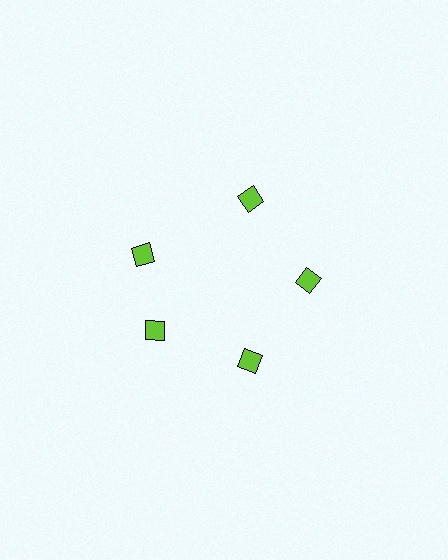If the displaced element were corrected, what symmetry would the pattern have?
It would have 5-fold rotational symmetry — the pattern would map onto itself every 72 degrees.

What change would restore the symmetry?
The symmetry would be restored by rotating it back into even spacing with its neighbors so that all 5 squares sit at equal angles and equal distance from the center.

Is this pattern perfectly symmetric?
No. The 5 lime squares are arranged in a ring, but one element near the 10 o'clock position is rotated out of alignment along the ring, breaking the 5-fold rotational symmetry.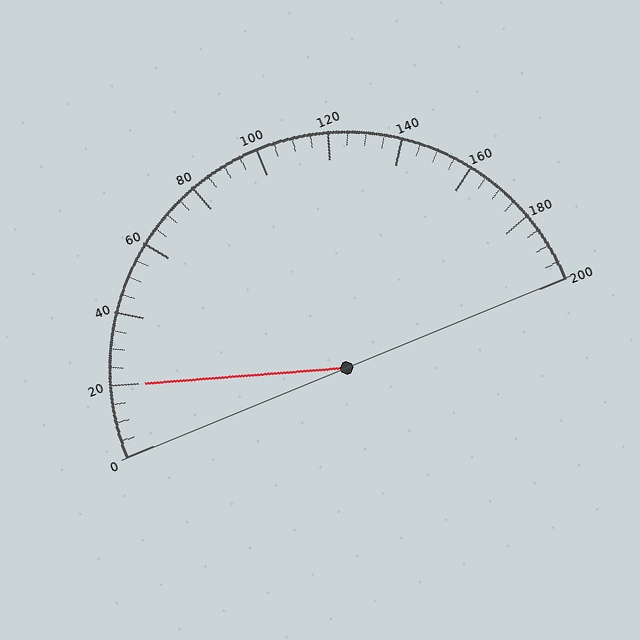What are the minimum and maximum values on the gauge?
The gauge ranges from 0 to 200.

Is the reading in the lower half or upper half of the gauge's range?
The reading is in the lower half of the range (0 to 200).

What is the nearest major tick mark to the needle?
The nearest major tick mark is 20.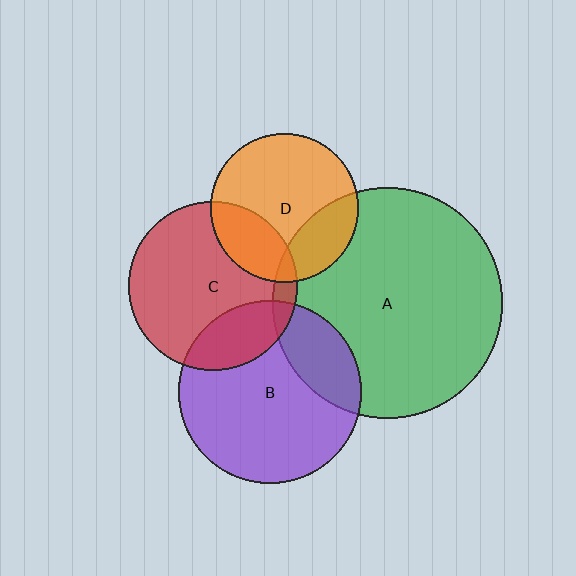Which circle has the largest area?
Circle A (green).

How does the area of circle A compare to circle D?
Approximately 2.4 times.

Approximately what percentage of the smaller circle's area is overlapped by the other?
Approximately 25%.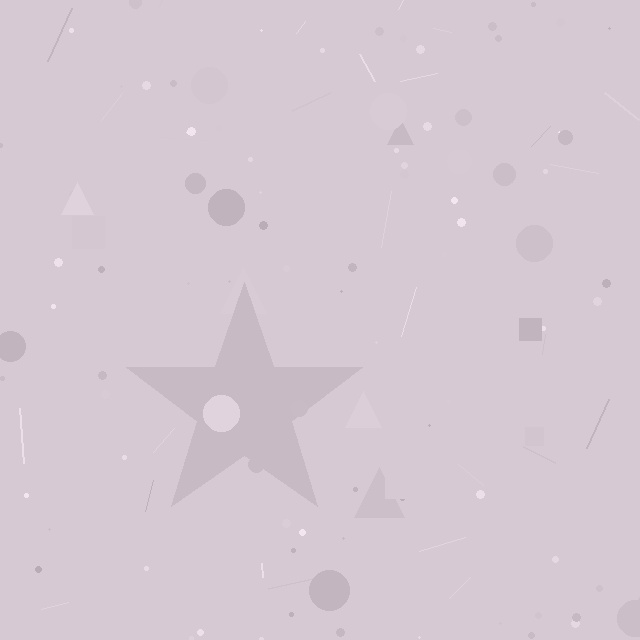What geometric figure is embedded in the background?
A star is embedded in the background.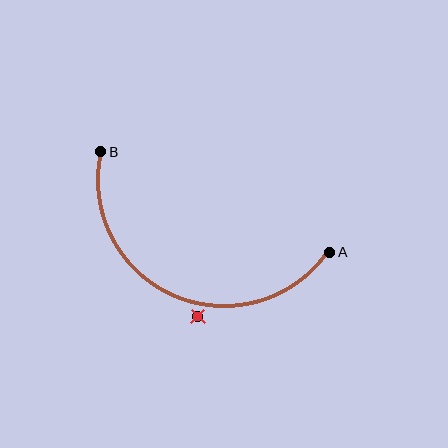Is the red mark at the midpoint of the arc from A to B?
No — the red mark does not lie on the arc at all. It sits slightly outside the curve.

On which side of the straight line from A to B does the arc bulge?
The arc bulges below the straight line connecting A and B.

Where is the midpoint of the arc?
The arc midpoint is the point on the curve farthest from the straight line joining A and B. It sits below that line.